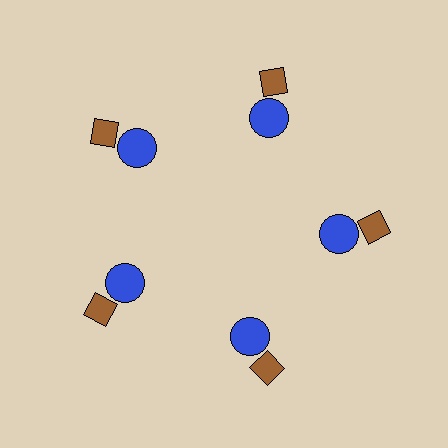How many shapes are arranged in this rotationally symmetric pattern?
There are 10 shapes, arranged in 5 groups of 2.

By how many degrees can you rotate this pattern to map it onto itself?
The pattern maps onto itself every 72 degrees of rotation.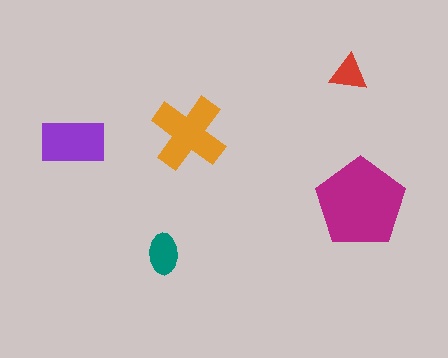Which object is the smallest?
The red triangle.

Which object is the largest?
The magenta pentagon.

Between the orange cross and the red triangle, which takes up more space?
The orange cross.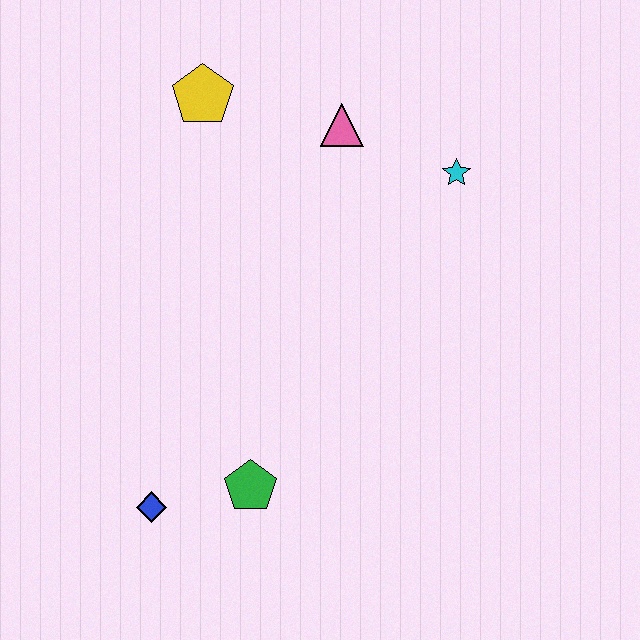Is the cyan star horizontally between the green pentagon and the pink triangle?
No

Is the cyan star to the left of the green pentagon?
No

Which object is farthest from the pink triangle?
The blue diamond is farthest from the pink triangle.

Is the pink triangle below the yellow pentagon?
Yes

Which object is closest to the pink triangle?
The cyan star is closest to the pink triangle.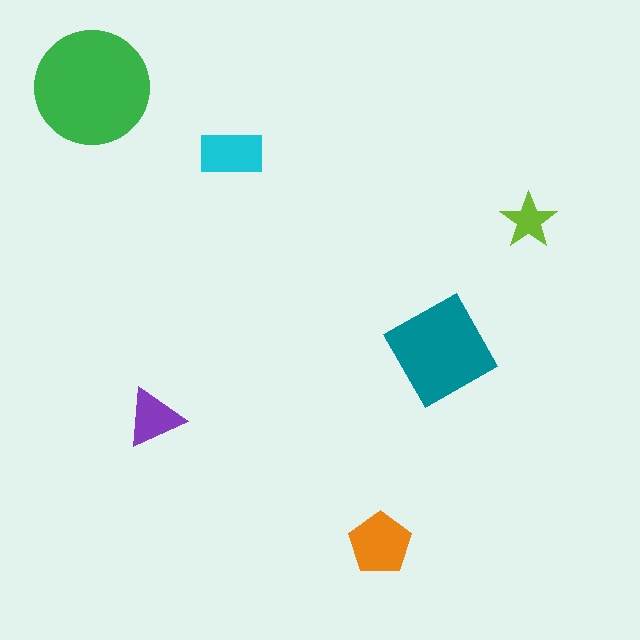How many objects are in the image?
There are 6 objects in the image.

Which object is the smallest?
The lime star.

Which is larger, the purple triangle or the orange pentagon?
The orange pentagon.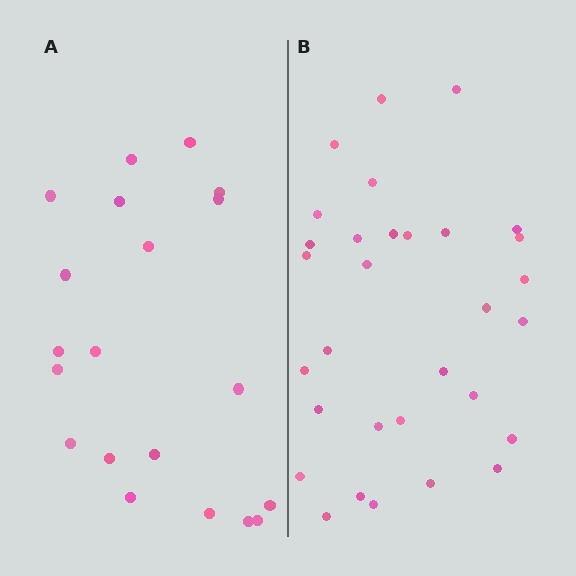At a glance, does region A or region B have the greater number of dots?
Region B (the right region) has more dots.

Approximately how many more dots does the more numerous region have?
Region B has roughly 12 or so more dots than region A.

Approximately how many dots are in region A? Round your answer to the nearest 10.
About 20 dots.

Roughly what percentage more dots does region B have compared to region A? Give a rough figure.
About 55% more.